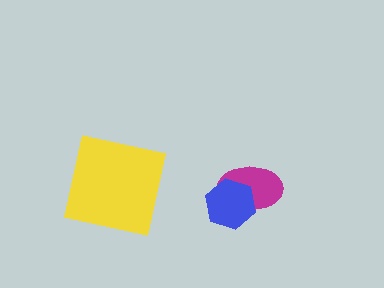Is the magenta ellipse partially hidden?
Yes, it is partially covered by another shape.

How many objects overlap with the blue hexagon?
1 object overlaps with the blue hexagon.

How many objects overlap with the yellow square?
0 objects overlap with the yellow square.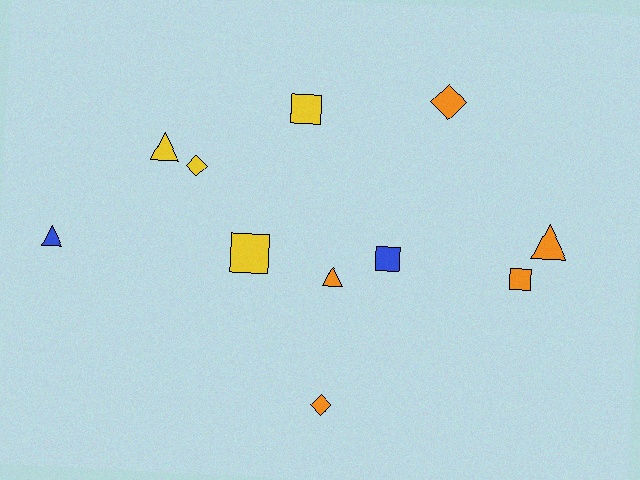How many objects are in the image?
There are 11 objects.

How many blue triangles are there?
There is 1 blue triangle.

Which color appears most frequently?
Orange, with 5 objects.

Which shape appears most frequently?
Square, with 4 objects.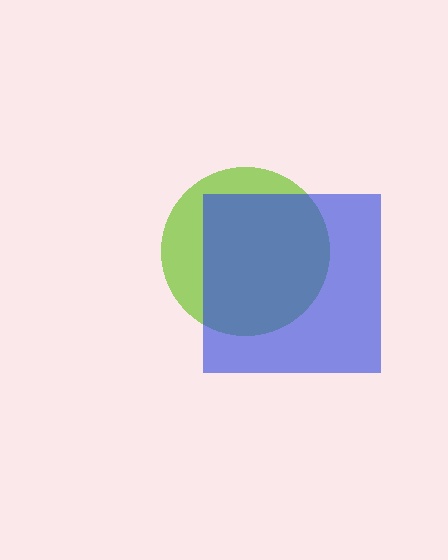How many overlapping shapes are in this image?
There are 2 overlapping shapes in the image.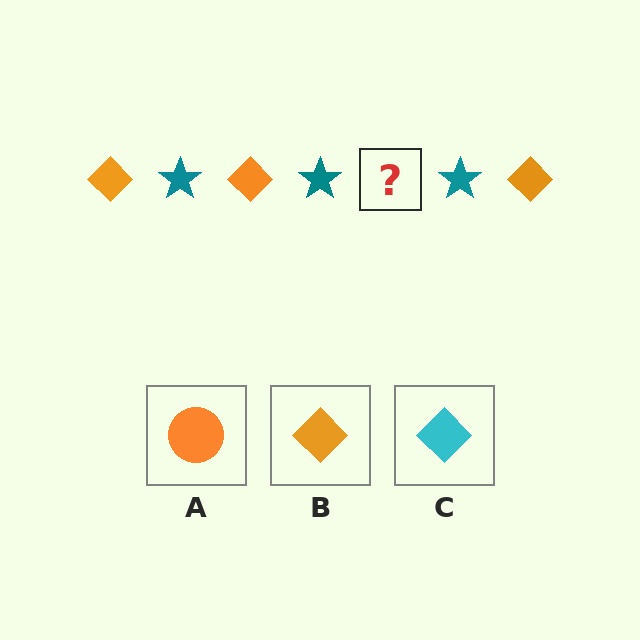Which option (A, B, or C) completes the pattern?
B.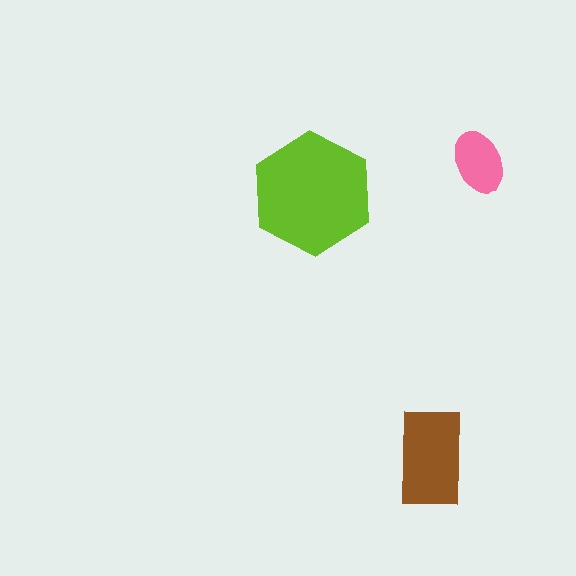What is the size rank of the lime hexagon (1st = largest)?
1st.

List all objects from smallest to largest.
The pink ellipse, the brown rectangle, the lime hexagon.